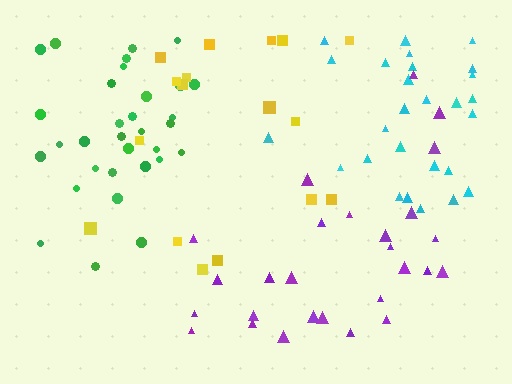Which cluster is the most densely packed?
Green.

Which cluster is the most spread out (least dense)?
Yellow.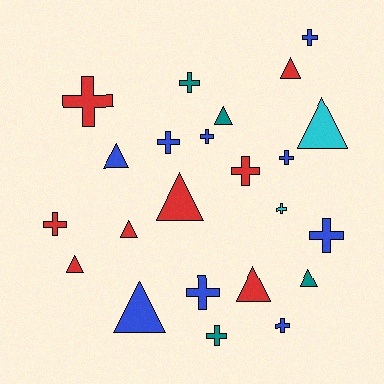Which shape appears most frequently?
Cross, with 13 objects.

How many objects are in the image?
There are 23 objects.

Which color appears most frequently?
Blue, with 9 objects.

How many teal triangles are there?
There are 2 teal triangles.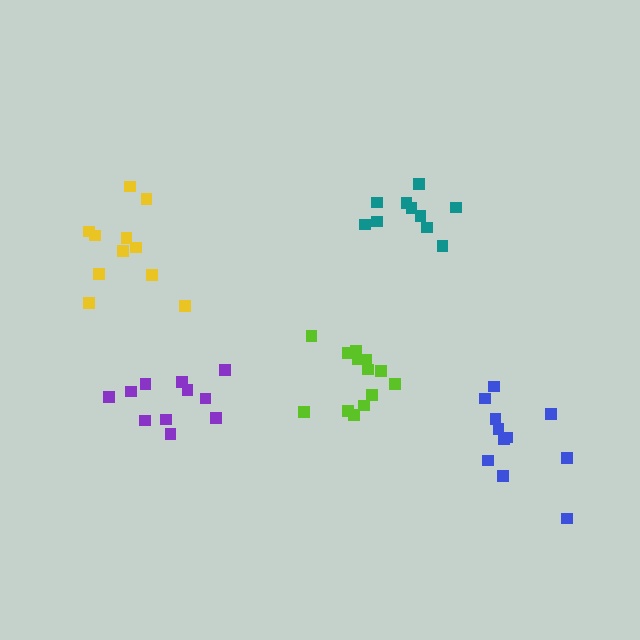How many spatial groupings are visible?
There are 5 spatial groupings.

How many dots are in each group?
Group 1: 10 dots, Group 2: 13 dots, Group 3: 11 dots, Group 4: 11 dots, Group 5: 11 dots (56 total).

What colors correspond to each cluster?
The clusters are colored: teal, lime, yellow, purple, blue.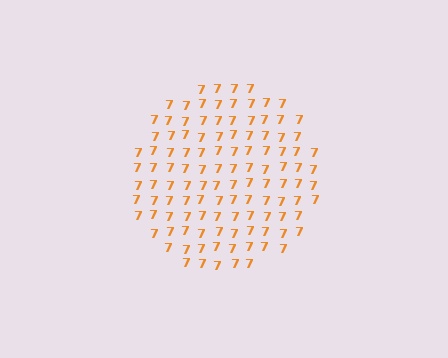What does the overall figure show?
The overall figure shows a circle.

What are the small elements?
The small elements are digit 7's.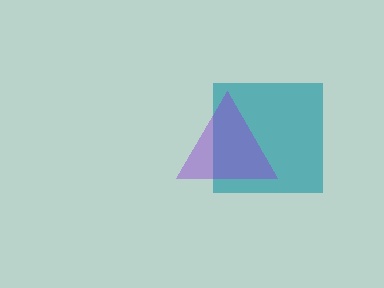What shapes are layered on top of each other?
The layered shapes are: a teal square, a purple triangle.